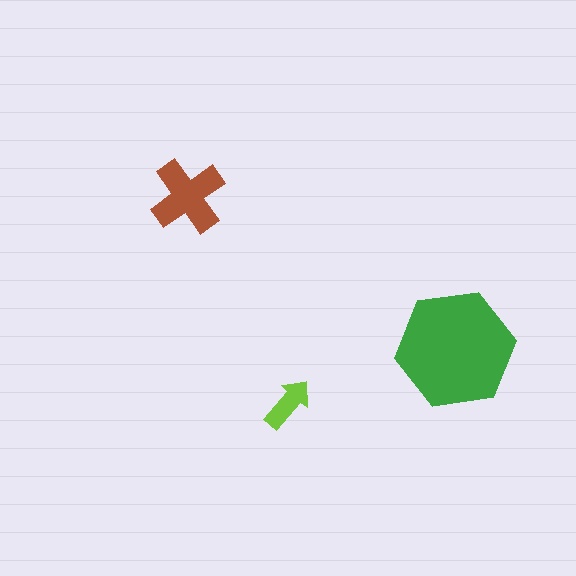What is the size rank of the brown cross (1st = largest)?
2nd.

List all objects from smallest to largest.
The lime arrow, the brown cross, the green hexagon.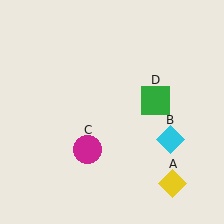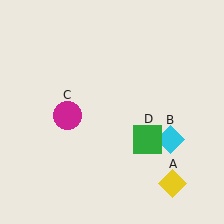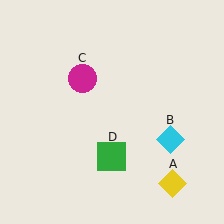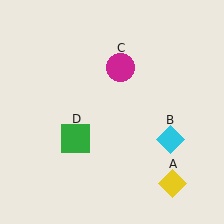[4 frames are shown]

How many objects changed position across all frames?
2 objects changed position: magenta circle (object C), green square (object D).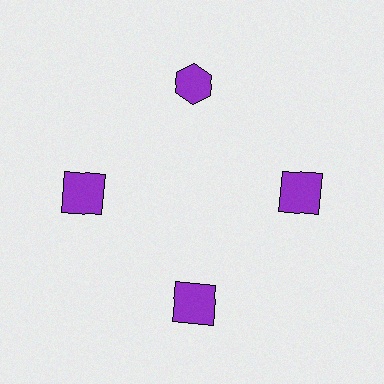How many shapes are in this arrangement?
There are 4 shapes arranged in a ring pattern.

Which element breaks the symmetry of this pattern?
The purple hexagon at roughly the 12 o'clock position breaks the symmetry. All other shapes are purple squares.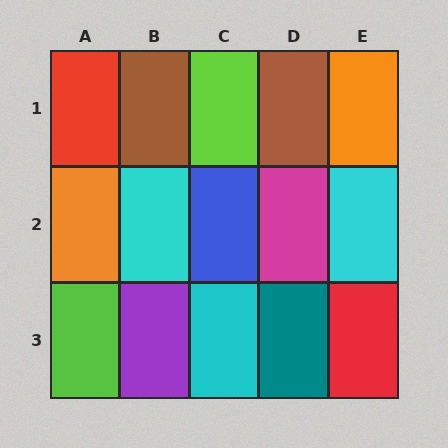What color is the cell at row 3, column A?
Lime.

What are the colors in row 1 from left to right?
Red, brown, lime, brown, orange.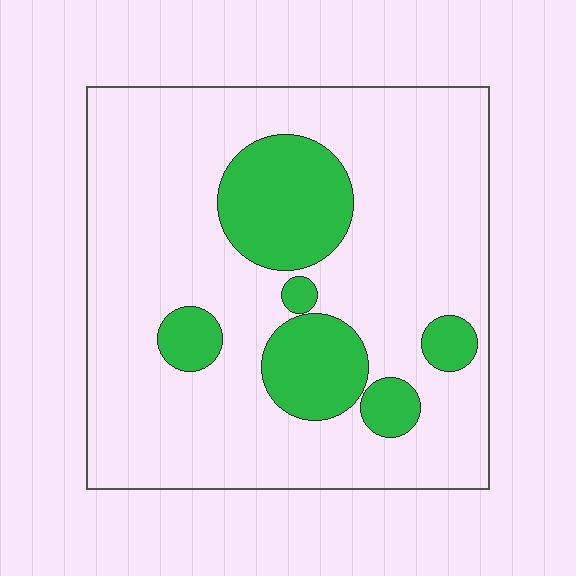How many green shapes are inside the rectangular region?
6.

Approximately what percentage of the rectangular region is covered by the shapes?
Approximately 20%.